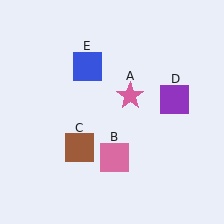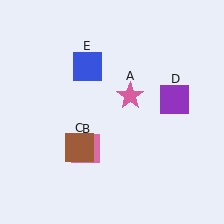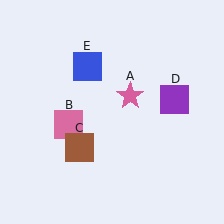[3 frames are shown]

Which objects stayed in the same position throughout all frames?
Pink star (object A) and brown square (object C) and purple square (object D) and blue square (object E) remained stationary.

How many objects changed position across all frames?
1 object changed position: pink square (object B).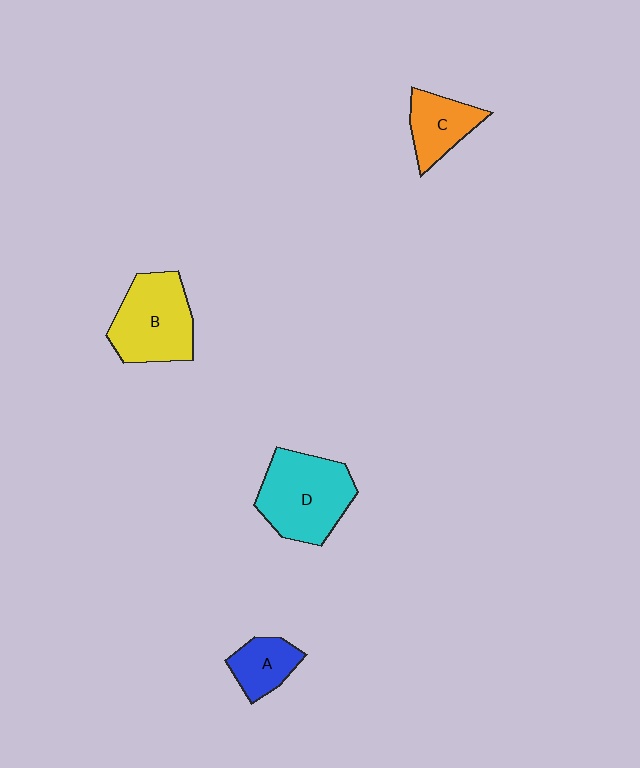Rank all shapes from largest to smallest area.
From largest to smallest: D (cyan), B (yellow), C (orange), A (blue).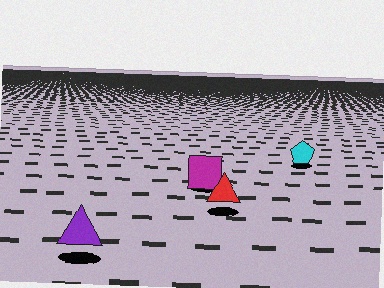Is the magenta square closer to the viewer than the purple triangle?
No. The purple triangle is closer — you can tell from the texture gradient: the ground texture is coarser near it.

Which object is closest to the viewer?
The purple triangle is closest. The texture marks near it are larger and more spread out.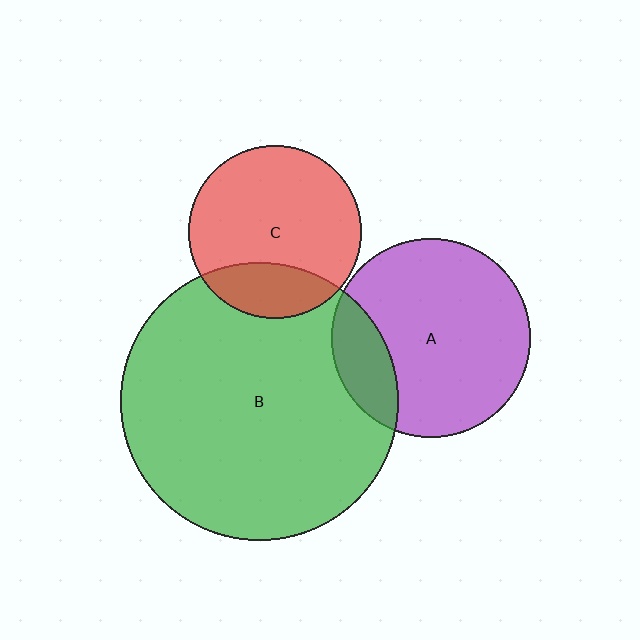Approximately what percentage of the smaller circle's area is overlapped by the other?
Approximately 25%.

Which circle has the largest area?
Circle B (green).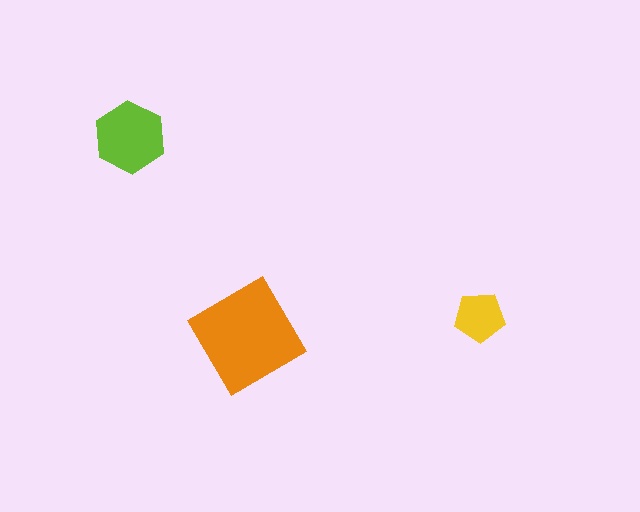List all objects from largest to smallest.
The orange diamond, the lime hexagon, the yellow pentagon.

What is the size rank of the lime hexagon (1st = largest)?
2nd.